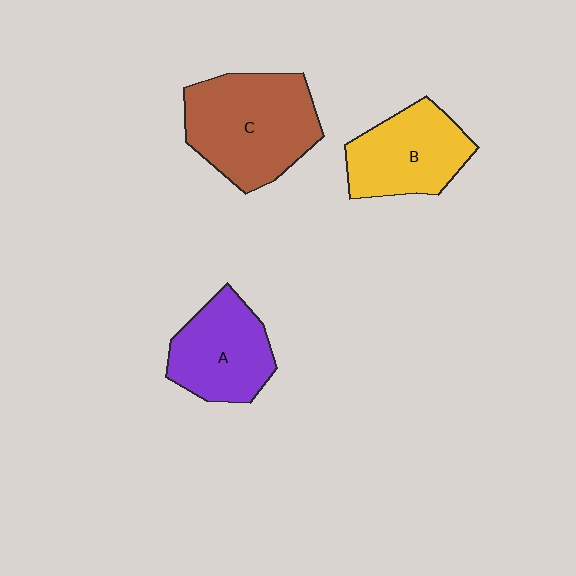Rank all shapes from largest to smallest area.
From largest to smallest: C (brown), B (yellow), A (purple).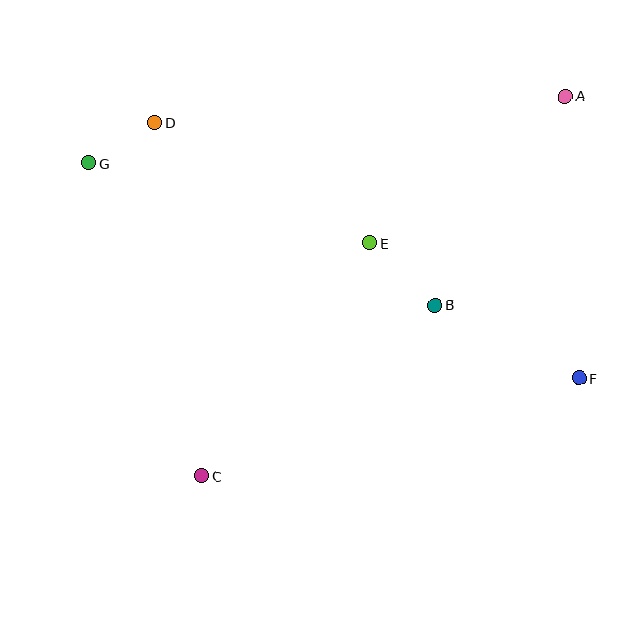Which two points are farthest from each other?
Points F and G are farthest from each other.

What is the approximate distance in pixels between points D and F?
The distance between D and F is approximately 496 pixels.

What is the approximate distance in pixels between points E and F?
The distance between E and F is approximately 249 pixels.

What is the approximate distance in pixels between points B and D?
The distance between B and D is approximately 335 pixels.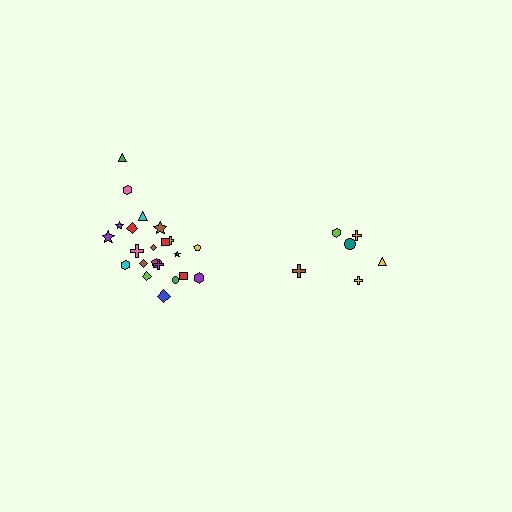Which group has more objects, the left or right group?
The left group.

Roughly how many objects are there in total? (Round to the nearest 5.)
Roughly 30 objects in total.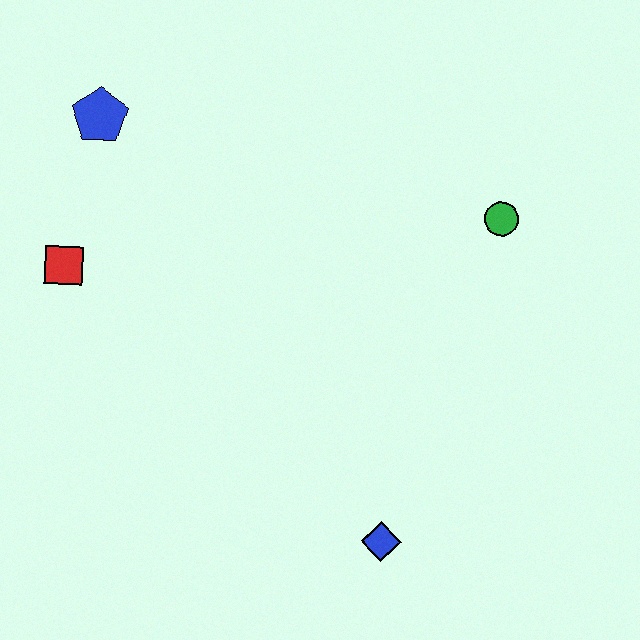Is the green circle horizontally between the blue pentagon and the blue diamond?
No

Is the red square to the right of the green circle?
No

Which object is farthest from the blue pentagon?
The blue diamond is farthest from the blue pentagon.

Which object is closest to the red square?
The blue pentagon is closest to the red square.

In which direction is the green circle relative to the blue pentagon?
The green circle is to the right of the blue pentagon.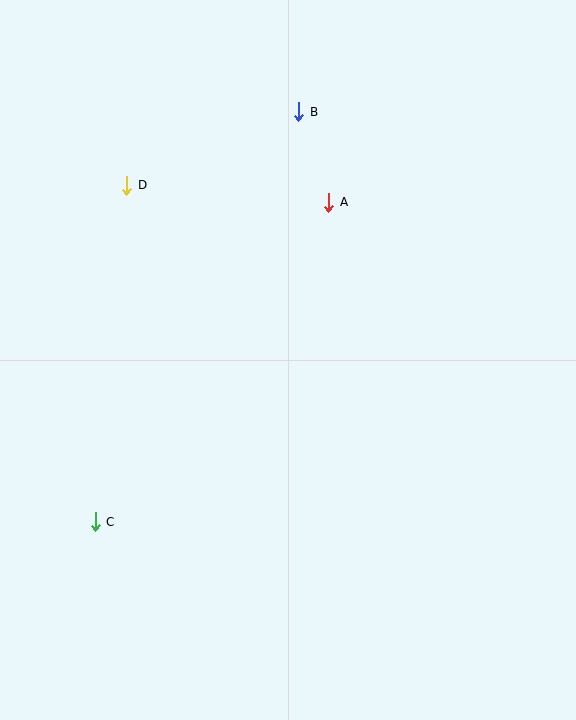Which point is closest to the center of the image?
Point A at (329, 202) is closest to the center.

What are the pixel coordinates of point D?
Point D is at (127, 185).